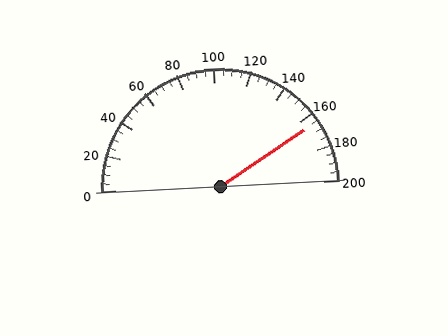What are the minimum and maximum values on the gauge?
The gauge ranges from 0 to 200.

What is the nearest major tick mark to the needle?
The nearest major tick mark is 160.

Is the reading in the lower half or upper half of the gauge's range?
The reading is in the upper half of the range (0 to 200).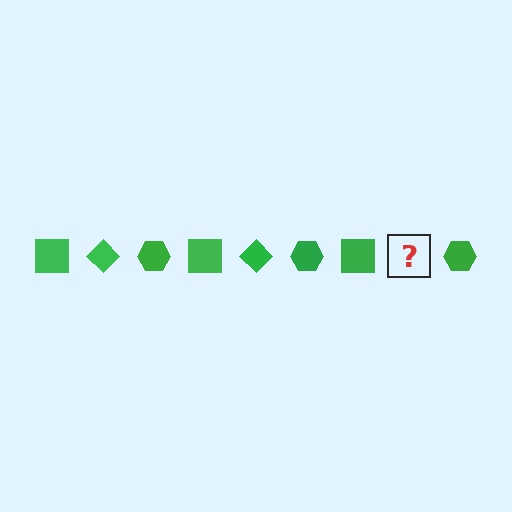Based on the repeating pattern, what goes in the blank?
The blank should be a green diamond.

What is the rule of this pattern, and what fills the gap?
The rule is that the pattern cycles through square, diamond, hexagon shapes in green. The gap should be filled with a green diamond.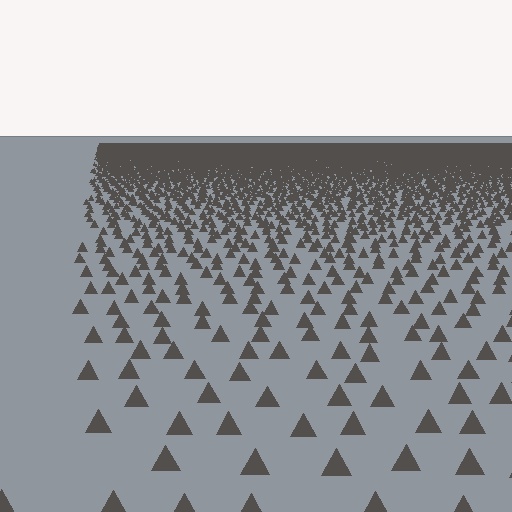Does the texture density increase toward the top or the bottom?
Density increases toward the top.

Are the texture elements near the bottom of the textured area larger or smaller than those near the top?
Larger. Near the bottom, elements are closer to the viewer and appear at a bigger on-screen size.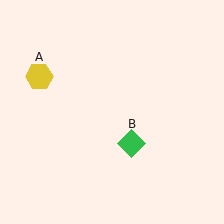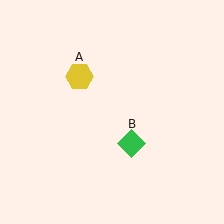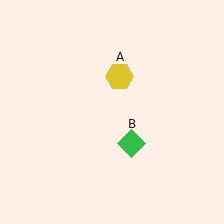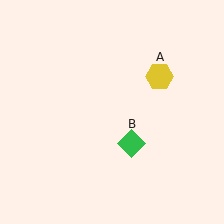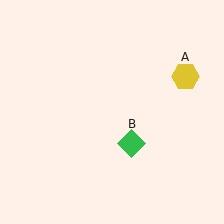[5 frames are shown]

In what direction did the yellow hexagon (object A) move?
The yellow hexagon (object A) moved right.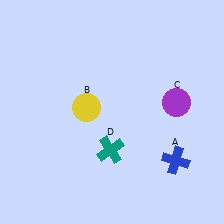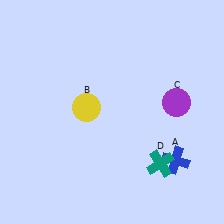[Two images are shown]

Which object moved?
The teal cross (D) moved right.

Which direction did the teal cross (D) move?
The teal cross (D) moved right.